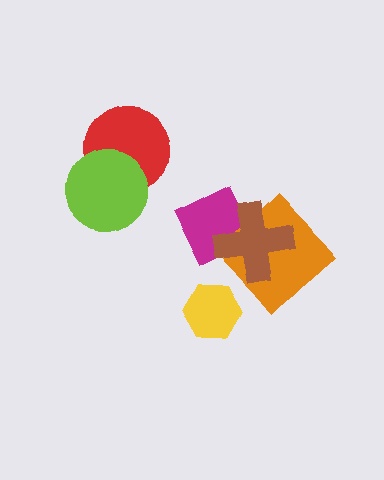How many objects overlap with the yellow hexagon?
0 objects overlap with the yellow hexagon.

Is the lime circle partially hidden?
No, no other shape covers it.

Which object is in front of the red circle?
The lime circle is in front of the red circle.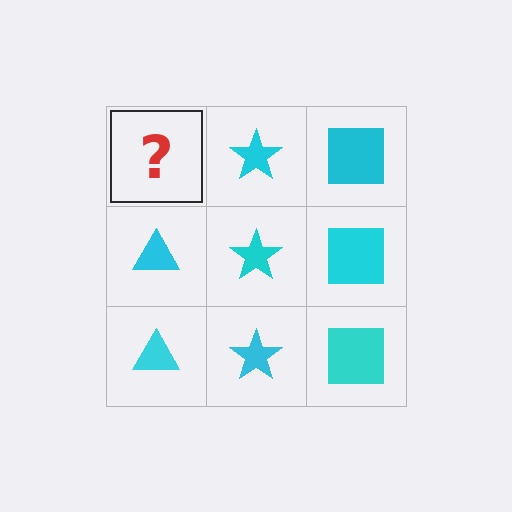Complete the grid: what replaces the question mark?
The question mark should be replaced with a cyan triangle.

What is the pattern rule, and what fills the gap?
The rule is that each column has a consistent shape. The gap should be filled with a cyan triangle.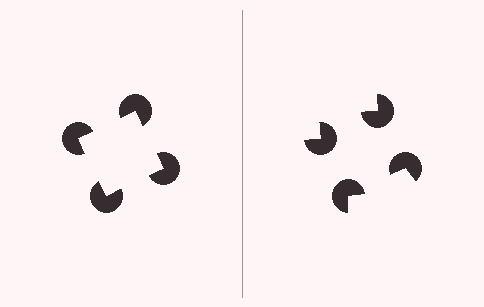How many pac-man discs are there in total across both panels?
8 — 4 on each side.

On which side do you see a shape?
An illusory square appears on the left side. On the right side the wedge cuts are rotated, so no coherent shape forms.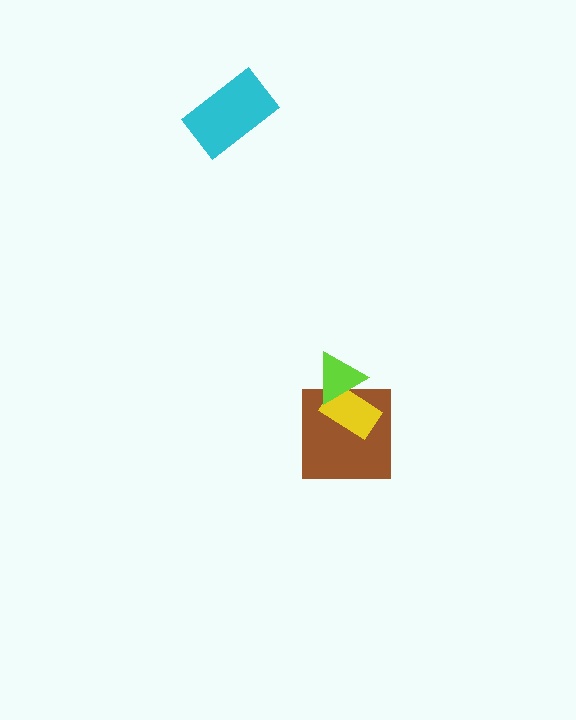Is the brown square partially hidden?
Yes, it is partially covered by another shape.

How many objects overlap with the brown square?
2 objects overlap with the brown square.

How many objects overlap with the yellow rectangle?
2 objects overlap with the yellow rectangle.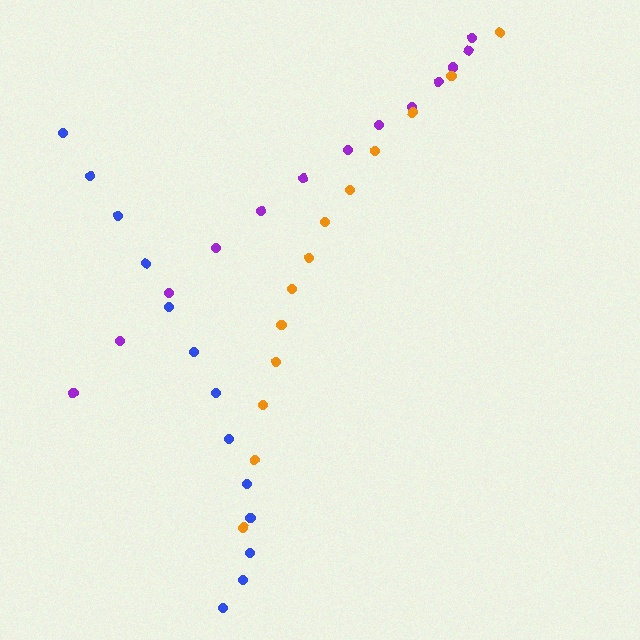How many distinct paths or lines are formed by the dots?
There are 3 distinct paths.